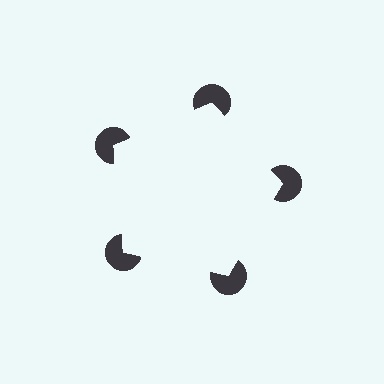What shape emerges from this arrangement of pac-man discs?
An illusory pentagon — its edges are inferred from the aligned wedge cuts in the pac-man discs, not physically drawn.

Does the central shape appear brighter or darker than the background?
It typically appears slightly brighter than the background, even though no actual brightness change is drawn.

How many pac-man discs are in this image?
There are 5 — one at each vertex of the illusory pentagon.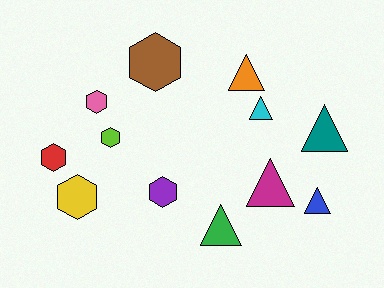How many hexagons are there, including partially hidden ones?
There are 6 hexagons.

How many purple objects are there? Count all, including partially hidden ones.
There is 1 purple object.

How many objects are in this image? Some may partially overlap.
There are 12 objects.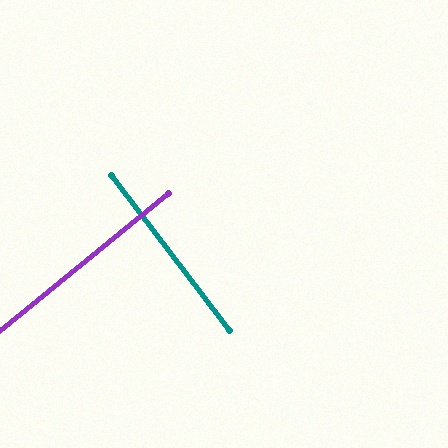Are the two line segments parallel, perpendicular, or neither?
Perpendicular — they meet at approximately 88°.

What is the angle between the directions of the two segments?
Approximately 88 degrees.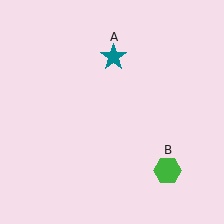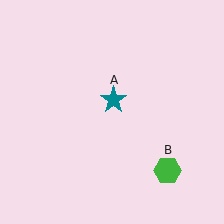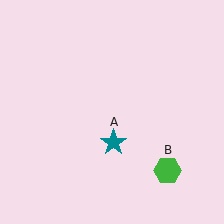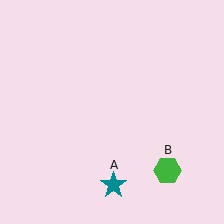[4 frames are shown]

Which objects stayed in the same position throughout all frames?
Green hexagon (object B) remained stationary.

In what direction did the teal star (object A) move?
The teal star (object A) moved down.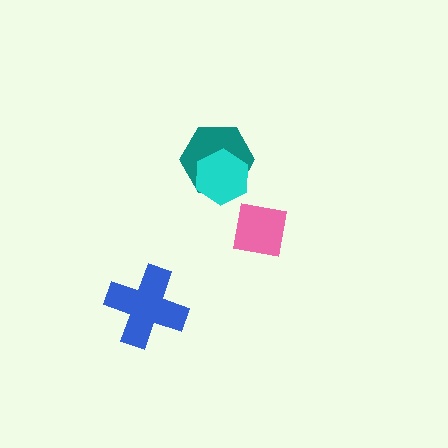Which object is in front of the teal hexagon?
The cyan hexagon is in front of the teal hexagon.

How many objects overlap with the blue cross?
0 objects overlap with the blue cross.